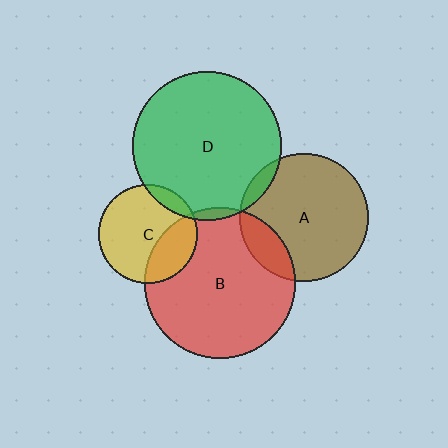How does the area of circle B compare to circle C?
Approximately 2.3 times.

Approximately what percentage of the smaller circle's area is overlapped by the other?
Approximately 30%.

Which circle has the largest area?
Circle B (red).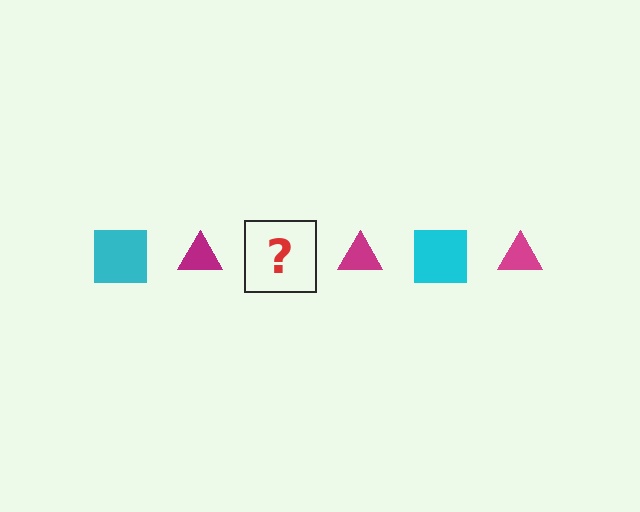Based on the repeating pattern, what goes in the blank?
The blank should be a cyan square.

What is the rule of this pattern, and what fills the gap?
The rule is that the pattern alternates between cyan square and magenta triangle. The gap should be filled with a cyan square.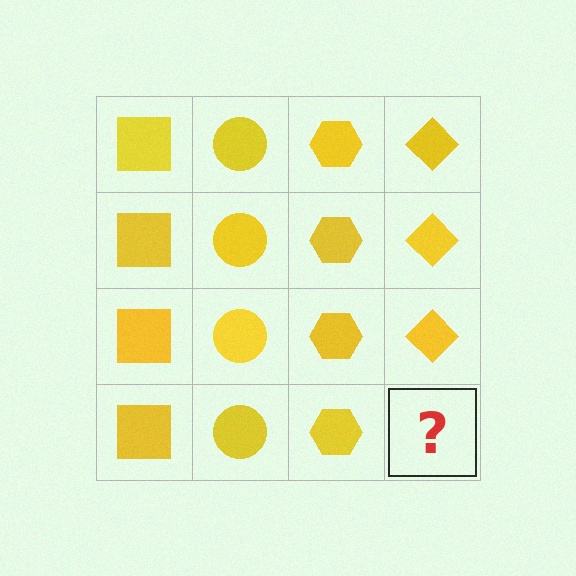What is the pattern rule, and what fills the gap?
The rule is that each column has a consistent shape. The gap should be filled with a yellow diamond.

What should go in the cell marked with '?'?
The missing cell should contain a yellow diamond.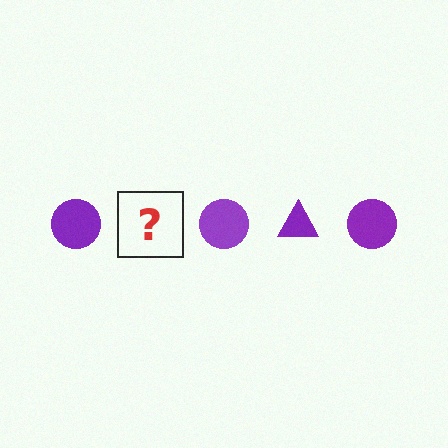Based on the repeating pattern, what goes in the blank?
The blank should be a purple triangle.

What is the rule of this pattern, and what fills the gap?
The rule is that the pattern cycles through circle, triangle shapes in purple. The gap should be filled with a purple triangle.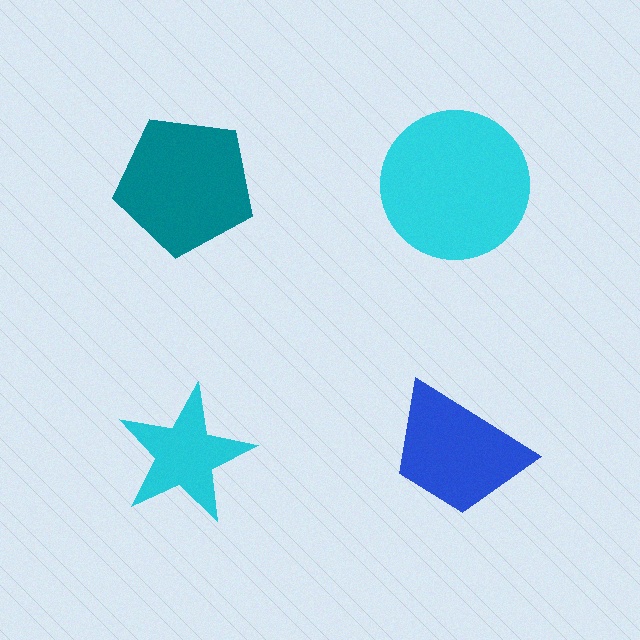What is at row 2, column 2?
A blue trapezoid.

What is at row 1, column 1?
A teal pentagon.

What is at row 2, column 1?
A cyan star.